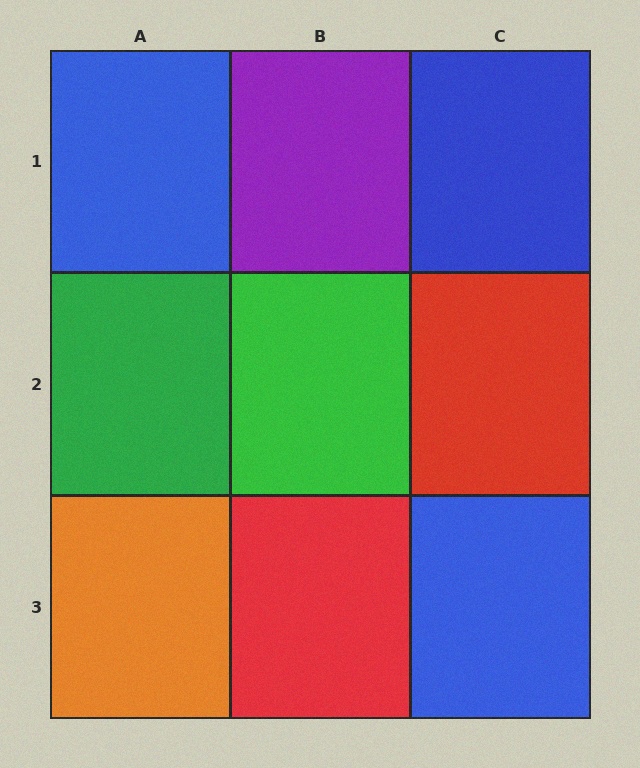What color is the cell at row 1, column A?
Blue.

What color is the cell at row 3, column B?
Red.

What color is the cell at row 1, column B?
Purple.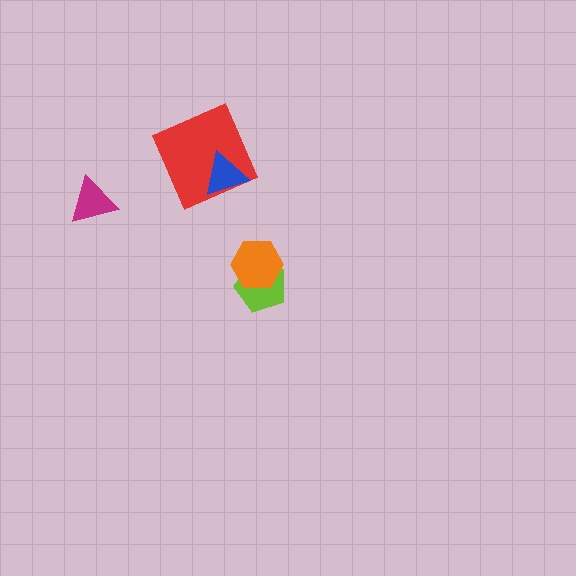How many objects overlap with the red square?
1 object overlaps with the red square.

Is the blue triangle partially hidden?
No, no other shape covers it.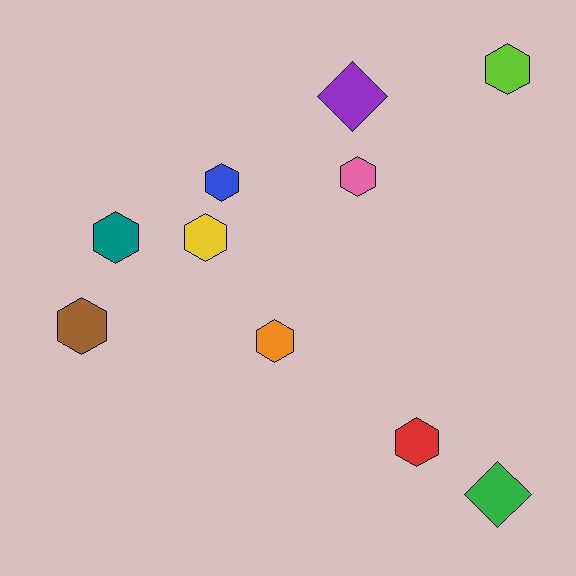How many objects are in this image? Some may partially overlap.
There are 10 objects.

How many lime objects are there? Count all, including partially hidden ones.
There is 1 lime object.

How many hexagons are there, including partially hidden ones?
There are 8 hexagons.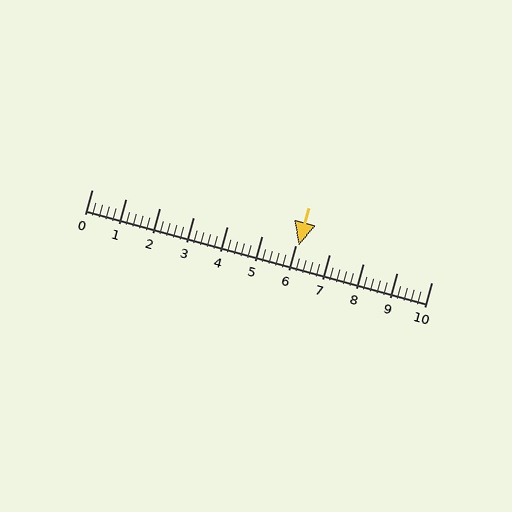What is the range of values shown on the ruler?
The ruler shows values from 0 to 10.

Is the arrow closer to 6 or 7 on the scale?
The arrow is closer to 6.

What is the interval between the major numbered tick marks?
The major tick marks are spaced 1 units apart.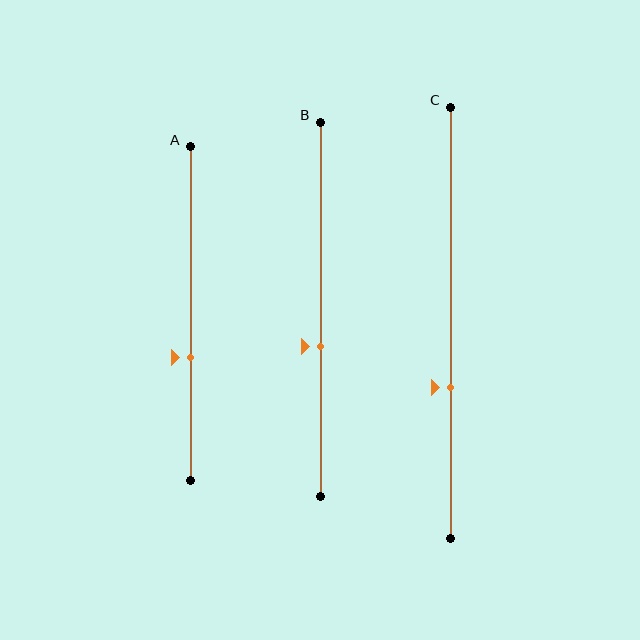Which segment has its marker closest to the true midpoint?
Segment B has its marker closest to the true midpoint.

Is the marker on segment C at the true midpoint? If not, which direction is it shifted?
No, the marker on segment C is shifted downward by about 15% of the segment length.